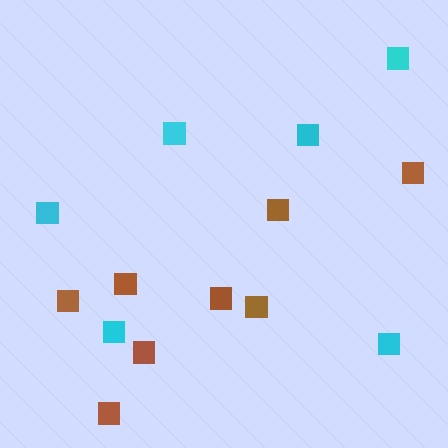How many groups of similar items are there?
There are 2 groups: one group of cyan squares (6) and one group of brown squares (8).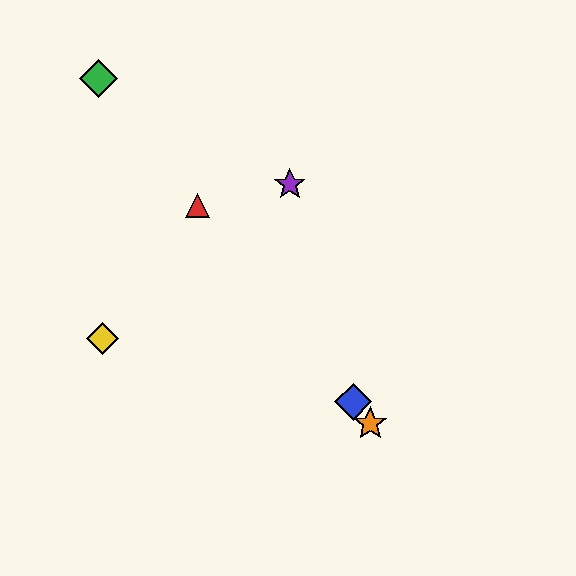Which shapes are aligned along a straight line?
The red triangle, the blue diamond, the green diamond, the orange star are aligned along a straight line.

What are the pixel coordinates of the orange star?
The orange star is at (370, 423).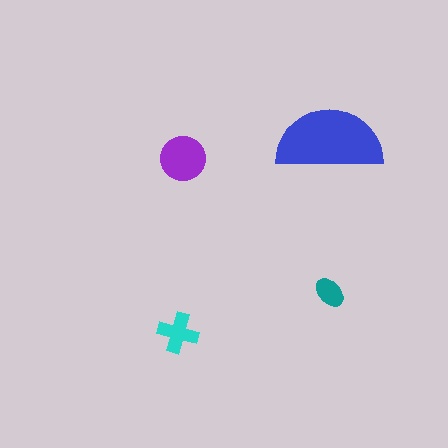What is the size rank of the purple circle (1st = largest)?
2nd.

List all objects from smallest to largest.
The teal ellipse, the cyan cross, the purple circle, the blue semicircle.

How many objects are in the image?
There are 4 objects in the image.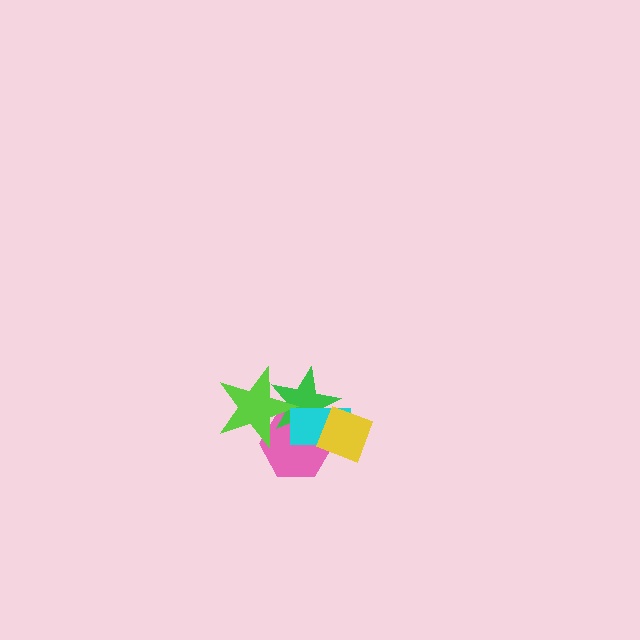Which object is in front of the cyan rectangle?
The yellow diamond is in front of the cyan rectangle.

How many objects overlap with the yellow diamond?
3 objects overlap with the yellow diamond.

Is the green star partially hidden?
Yes, it is partially covered by another shape.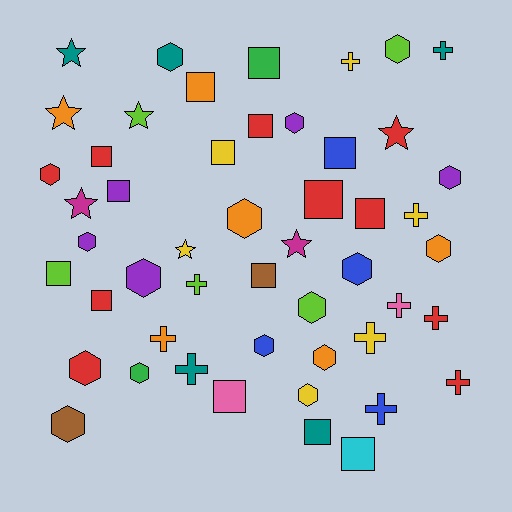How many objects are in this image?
There are 50 objects.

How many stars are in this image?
There are 7 stars.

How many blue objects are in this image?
There are 4 blue objects.